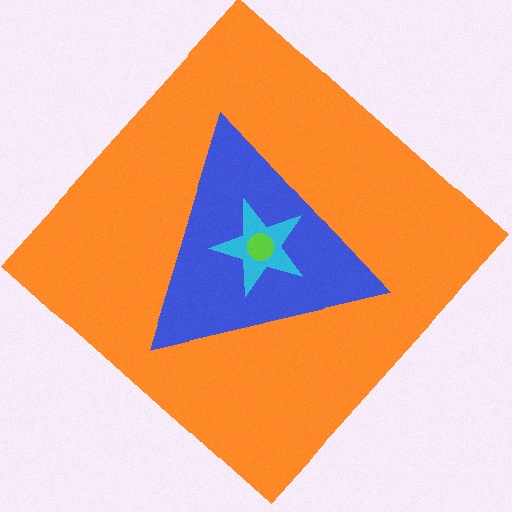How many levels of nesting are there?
4.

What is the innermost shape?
The lime circle.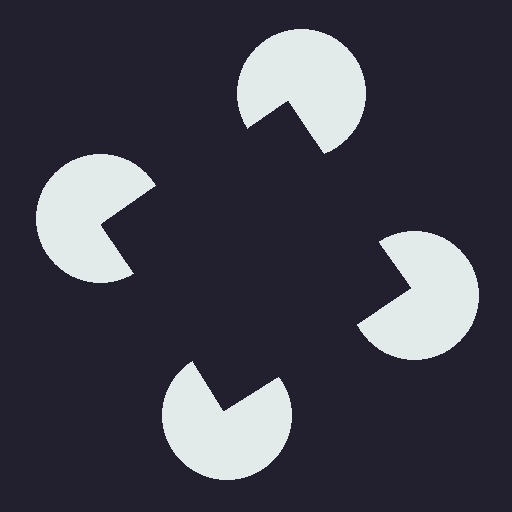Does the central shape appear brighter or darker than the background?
It typically appears slightly darker than the background, even though no actual brightness change is drawn.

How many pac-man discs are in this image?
There are 4 — one at each vertex of the illusory square.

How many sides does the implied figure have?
4 sides.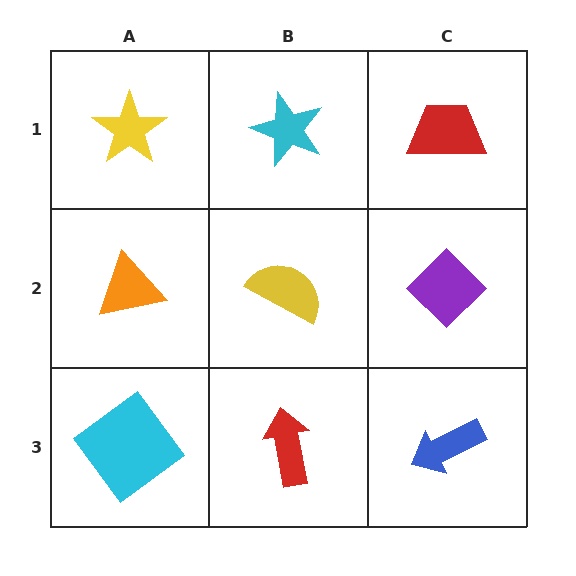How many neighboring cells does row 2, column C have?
3.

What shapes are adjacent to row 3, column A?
An orange triangle (row 2, column A), a red arrow (row 3, column B).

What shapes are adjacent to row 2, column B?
A cyan star (row 1, column B), a red arrow (row 3, column B), an orange triangle (row 2, column A), a purple diamond (row 2, column C).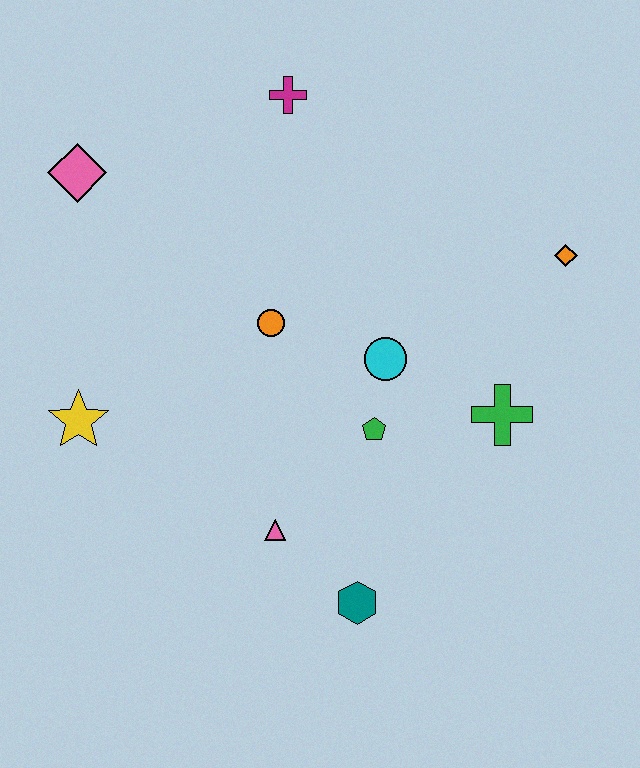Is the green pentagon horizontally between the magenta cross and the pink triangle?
No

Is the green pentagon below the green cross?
Yes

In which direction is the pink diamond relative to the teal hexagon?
The pink diamond is above the teal hexagon.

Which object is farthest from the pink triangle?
The magenta cross is farthest from the pink triangle.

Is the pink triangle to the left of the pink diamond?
No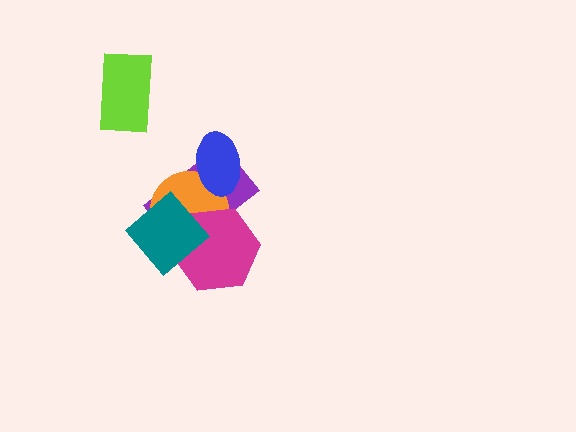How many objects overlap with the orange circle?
4 objects overlap with the orange circle.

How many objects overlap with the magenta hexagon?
3 objects overlap with the magenta hexagon.